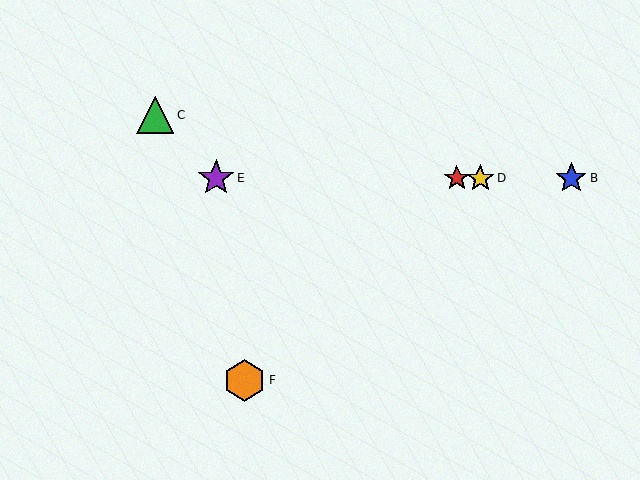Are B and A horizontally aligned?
Yes, both are at y≈178.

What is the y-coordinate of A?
Object A is at y≈178.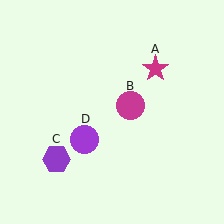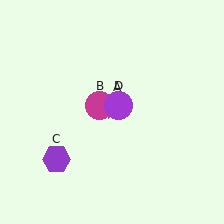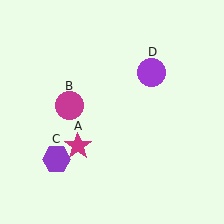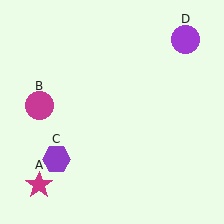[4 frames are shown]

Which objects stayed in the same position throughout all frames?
Purple hexagon (object C) remained stationary.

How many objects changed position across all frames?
3 objects changed position: magenta star (object A), magenta circle (object B), purple circle (object D).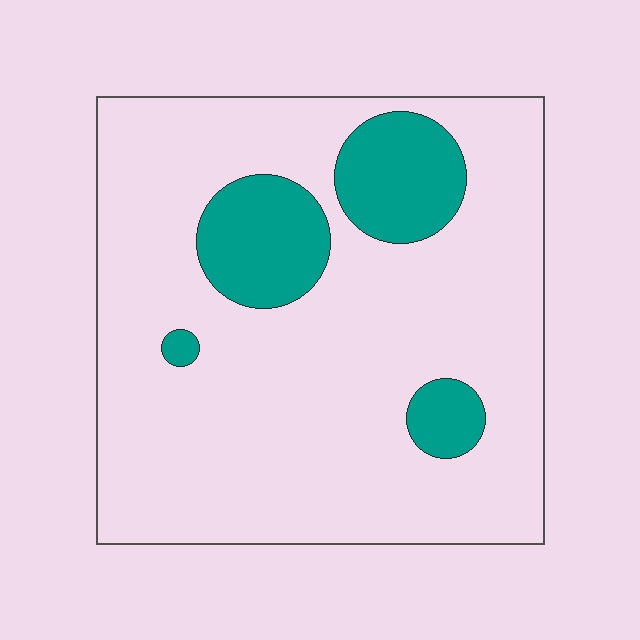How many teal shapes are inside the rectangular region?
4.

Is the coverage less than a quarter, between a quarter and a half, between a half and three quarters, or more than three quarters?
Less than a quarter.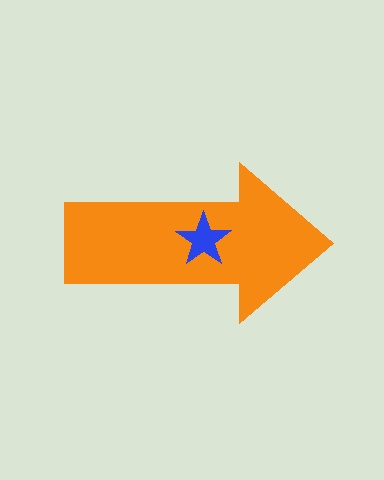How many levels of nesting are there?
2.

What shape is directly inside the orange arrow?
The blue star.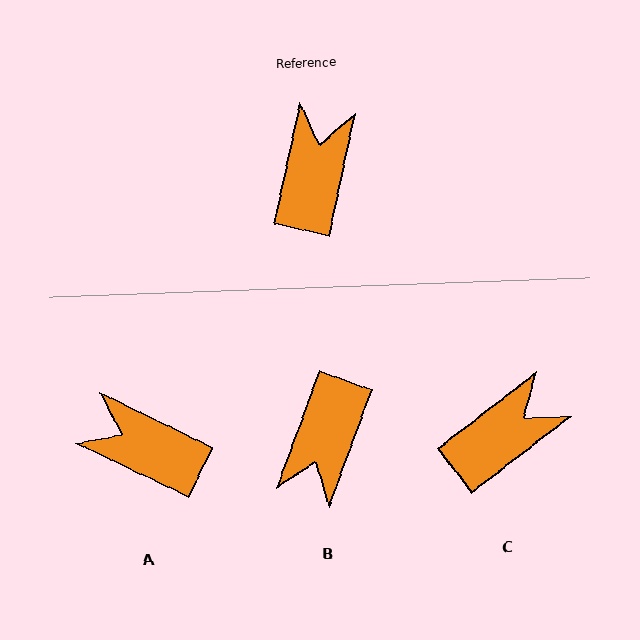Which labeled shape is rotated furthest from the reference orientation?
B, about 172 degrees away.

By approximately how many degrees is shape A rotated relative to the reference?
Approximately 76 degrees counter-clockwise.